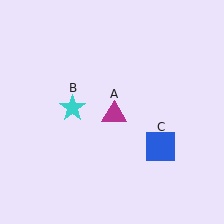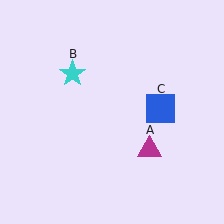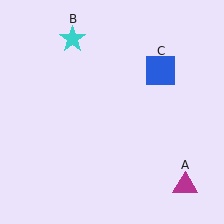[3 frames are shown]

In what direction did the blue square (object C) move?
The blue square (object C) moved up.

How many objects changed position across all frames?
3 objects changed position: magenta triangle (object A), cyan star (object B), blue square (object C).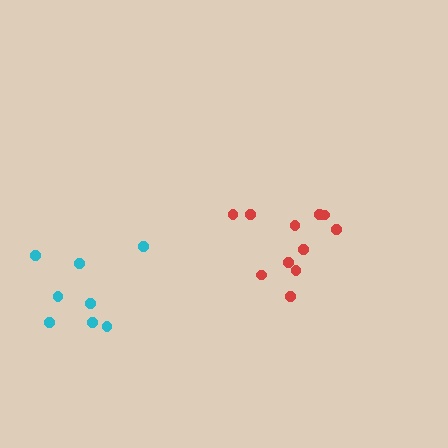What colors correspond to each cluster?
The clusters are colored: cyan, red.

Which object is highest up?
The red cluster is topmost.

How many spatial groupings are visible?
There are 2 spatial groupings.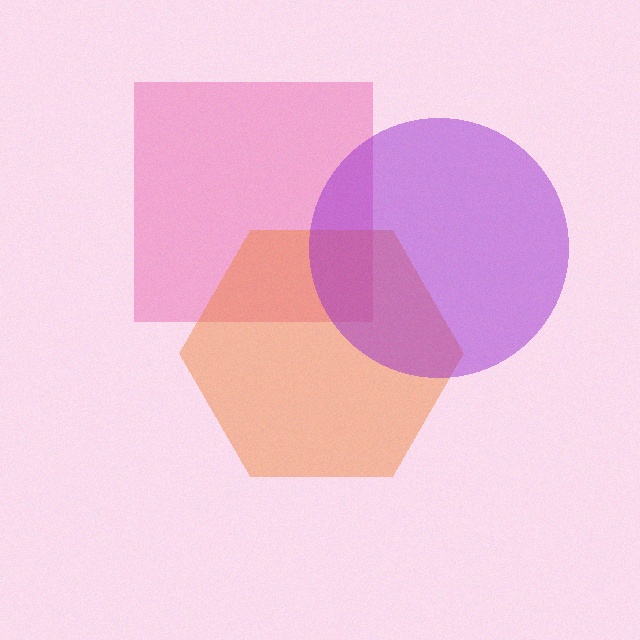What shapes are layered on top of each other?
The layered shapes are: a pink square, an orange hexagon, a purple circle.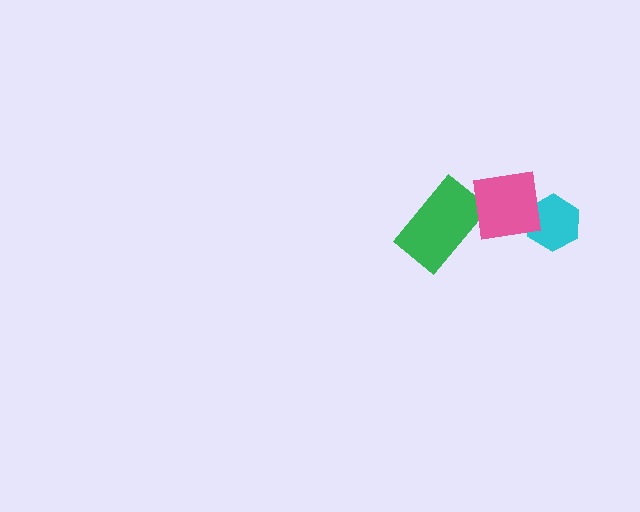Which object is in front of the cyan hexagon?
The pink square is in front of the cyan hexagon.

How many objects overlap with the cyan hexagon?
1 object overlaps with the cyan hexagon.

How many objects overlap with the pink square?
2 objects overlap with the pink square.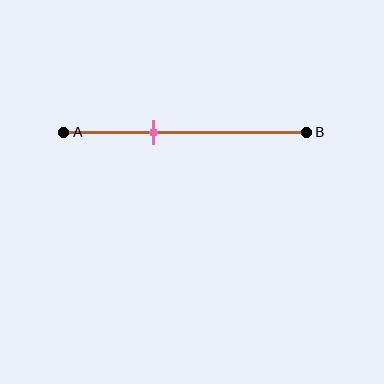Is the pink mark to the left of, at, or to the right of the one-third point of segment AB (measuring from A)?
The pink mark is to the right of the one-third point of segment AB.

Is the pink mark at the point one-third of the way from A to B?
No, the mark is at about 35% from A, not at the 33% one-third point.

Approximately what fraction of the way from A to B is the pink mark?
The pink mark is approximately 35% of the way from A to B.